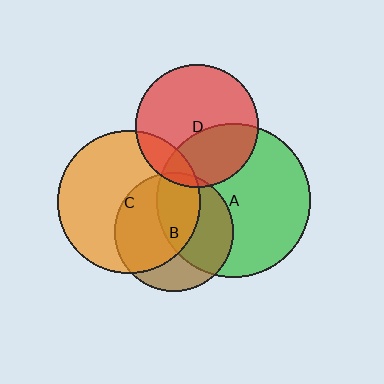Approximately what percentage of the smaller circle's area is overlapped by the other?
Approximately 15%.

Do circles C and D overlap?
Yes.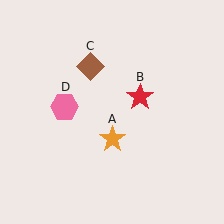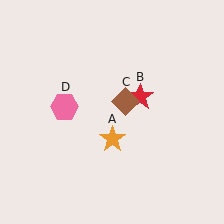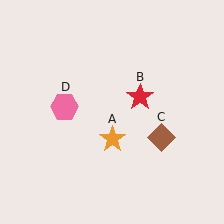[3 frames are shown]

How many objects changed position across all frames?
1 object changed position: brown diamond (object C).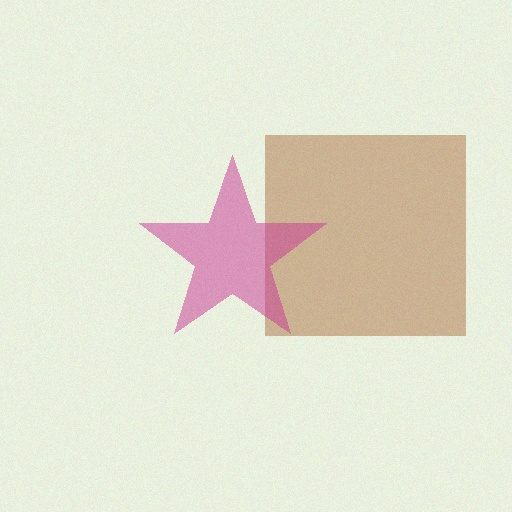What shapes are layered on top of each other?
The layered shapes are: a brown square, a magenta star.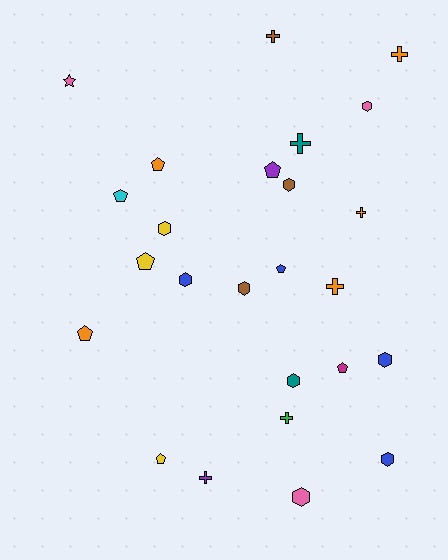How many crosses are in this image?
There are 7 crosses.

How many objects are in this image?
There are 25 objects.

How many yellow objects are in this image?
There are 3 yellow objects.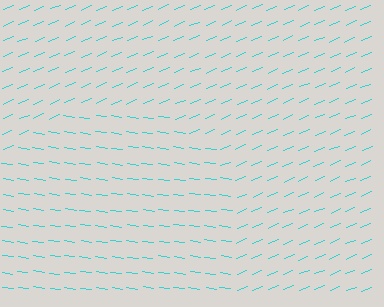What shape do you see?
I see a circle.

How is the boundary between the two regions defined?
The boundary is defined purely by a change in line orientation (approximately 31 degrees difference). All lines are the same color and thickness.